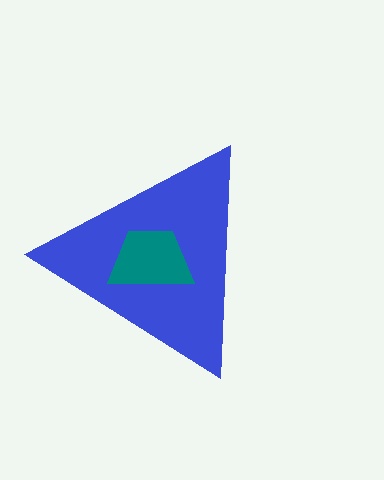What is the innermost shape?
The teal trapezoid.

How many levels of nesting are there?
2.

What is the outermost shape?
The blue triangle.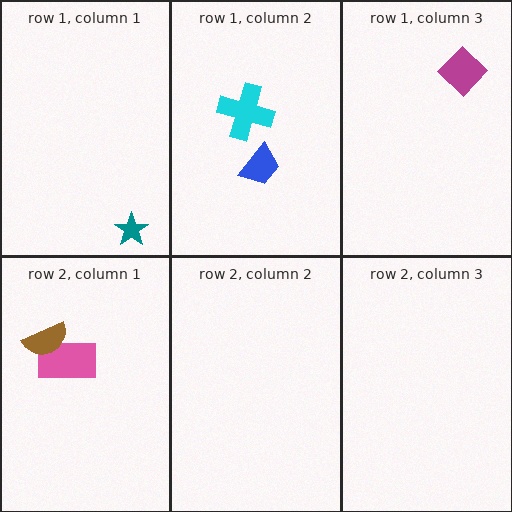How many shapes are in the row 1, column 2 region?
2.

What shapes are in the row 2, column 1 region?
The pink rectangle, the brown semicircle.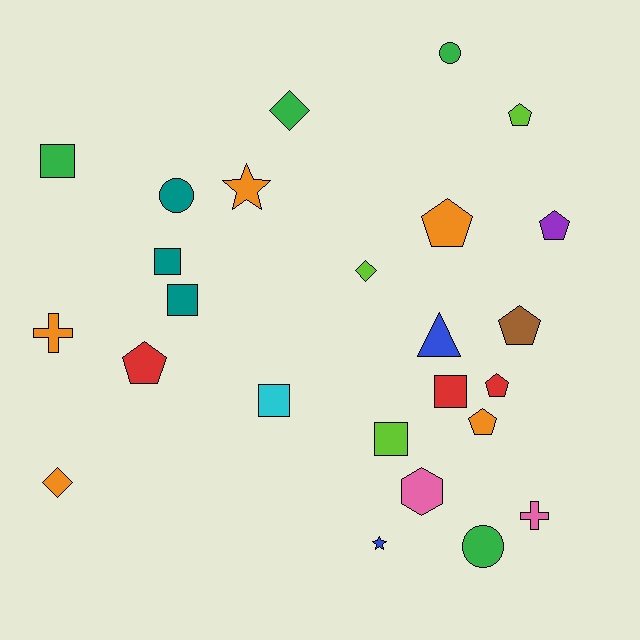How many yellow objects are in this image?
There are no yellow objects.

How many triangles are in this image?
There is 1 triangle.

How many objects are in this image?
There are 25 objects.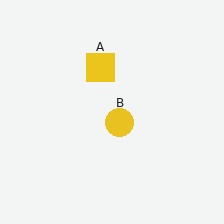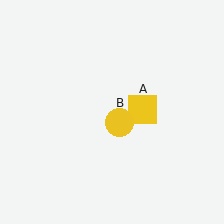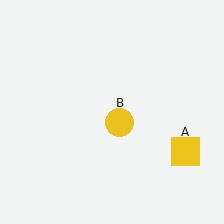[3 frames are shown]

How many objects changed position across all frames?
1 object changed position: yellow square (object A).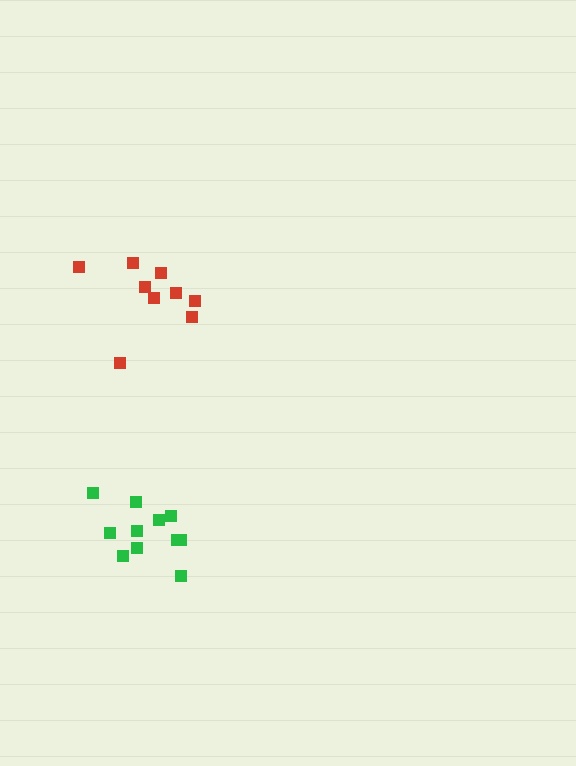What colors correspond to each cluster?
The clusters are colored: red, green.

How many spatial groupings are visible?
There are 2 spatial groupings.